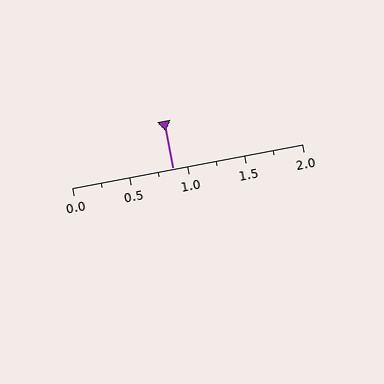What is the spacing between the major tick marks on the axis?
The major ticks are spaced 0.5 apart.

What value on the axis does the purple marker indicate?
The marker indicates approximately 0.88.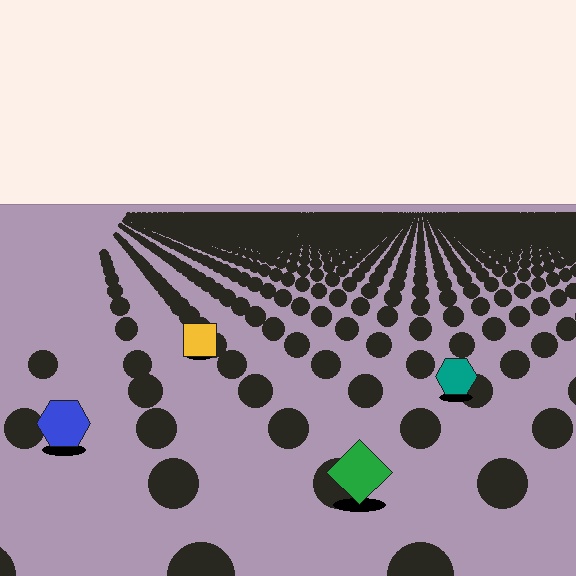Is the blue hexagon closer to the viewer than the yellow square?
Yes. The blue hexagon is closer — you can tell from the texture gradient: the ground texture is coarser near it.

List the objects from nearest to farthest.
From nearest to farthest: the green diamond, the blue hexagon, the teal hexagon, the yellow square.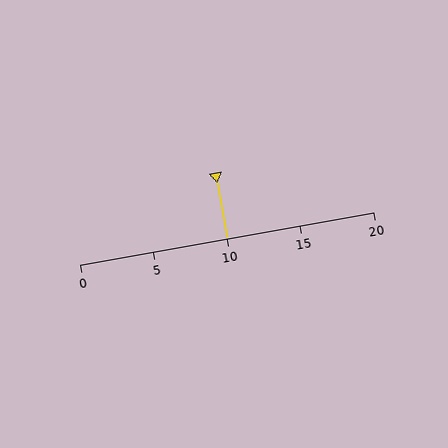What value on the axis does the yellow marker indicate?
The marker indicates approximately 10.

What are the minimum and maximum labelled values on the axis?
The axis runs from 0 to 20.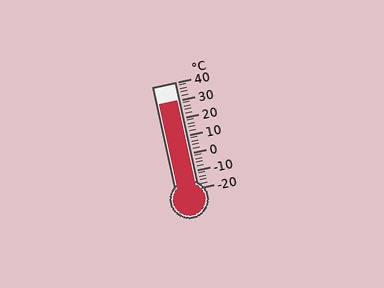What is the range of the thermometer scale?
The thermometer scale ranges from -20°C to 40°C.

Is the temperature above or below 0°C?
The temperature is above 0°C.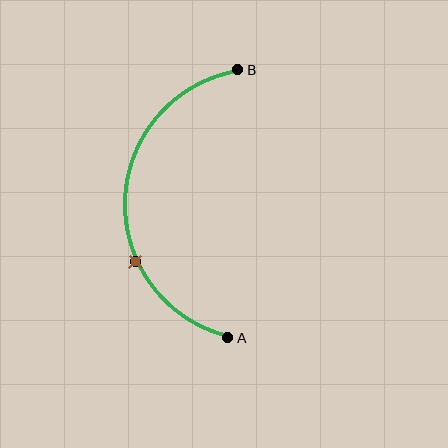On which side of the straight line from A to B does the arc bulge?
The arc bulges to the left of the straight line connecting A and B.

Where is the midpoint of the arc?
The arc midpoint is the point on the curve farthest from the straight line joining A and B. It sits to the left of that line.